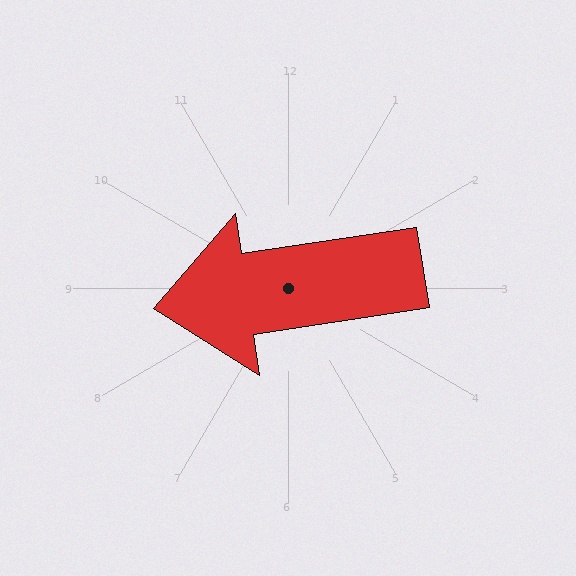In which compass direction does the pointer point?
West.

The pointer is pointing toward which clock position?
Roughly 9 o'clock.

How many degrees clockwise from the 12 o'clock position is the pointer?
Approximately 261 degrees.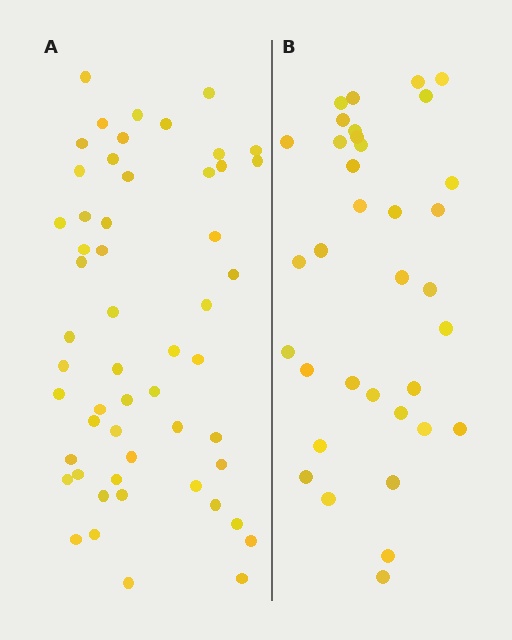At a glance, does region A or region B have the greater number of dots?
Region A (the left region) has more dots.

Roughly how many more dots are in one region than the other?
Region A has approximately 20 more dots than region B.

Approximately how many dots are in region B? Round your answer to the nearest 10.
About 40 dots. (The exact count is 35, which rounds to 40.)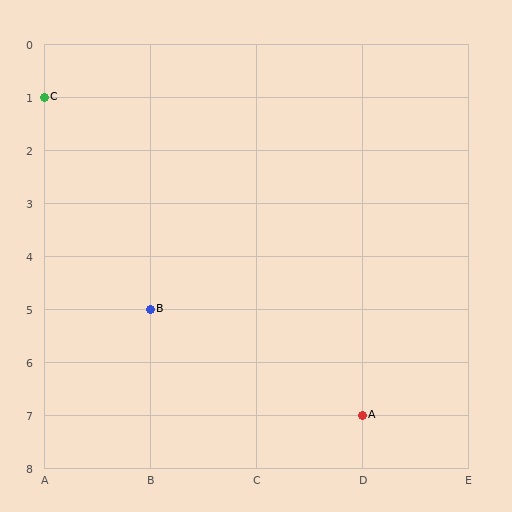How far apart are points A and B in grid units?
Points A and B are 2 columns and 2 rows apart (about 2.8 grid units diagonally).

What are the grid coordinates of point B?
Point B is at grid coordinates (B, 5).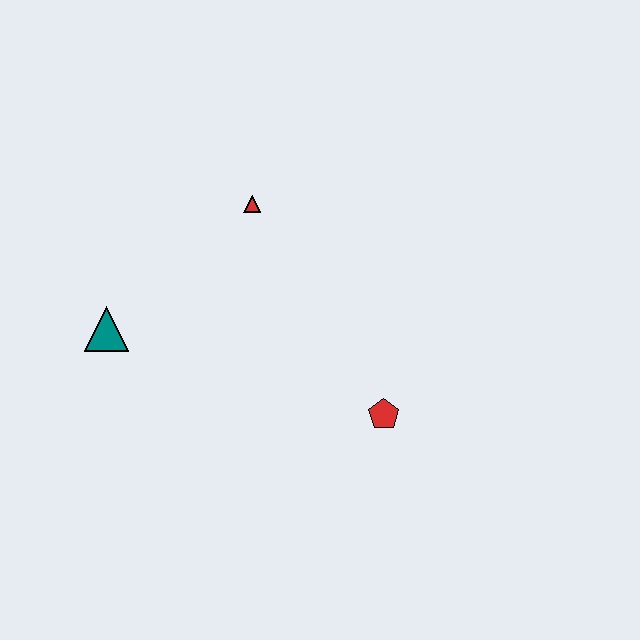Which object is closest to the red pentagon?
The red triangle is closest to the red pentagon.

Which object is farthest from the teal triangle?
The red pentagon is farthest from the teal triangle.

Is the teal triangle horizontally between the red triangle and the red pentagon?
No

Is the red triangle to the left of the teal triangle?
No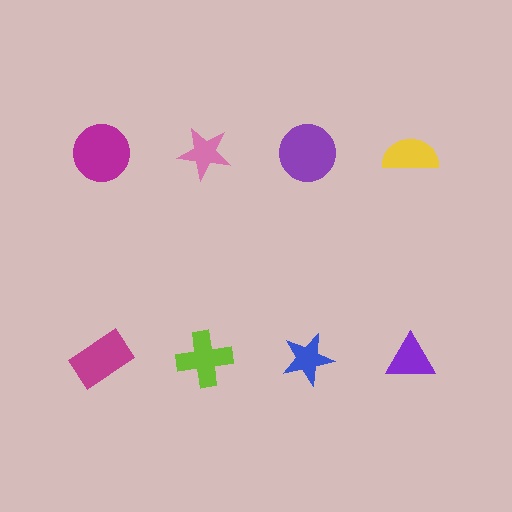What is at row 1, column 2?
A pink star.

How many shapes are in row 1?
4 shapes.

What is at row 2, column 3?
A blue star.